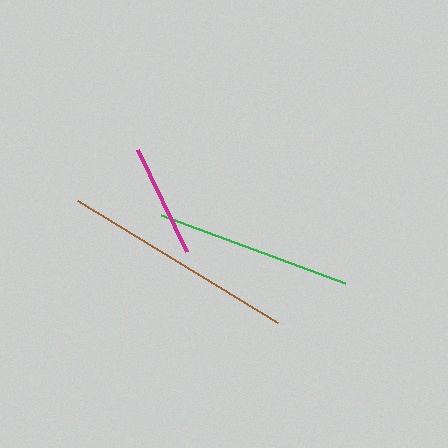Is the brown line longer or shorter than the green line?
The brown line is longer than the green line.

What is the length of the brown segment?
The brown segment is approximately 234 pixels long.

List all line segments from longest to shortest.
From longest to shortest: brown, green, magenta.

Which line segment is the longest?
The brown line is the longest at approximately 234 pixels.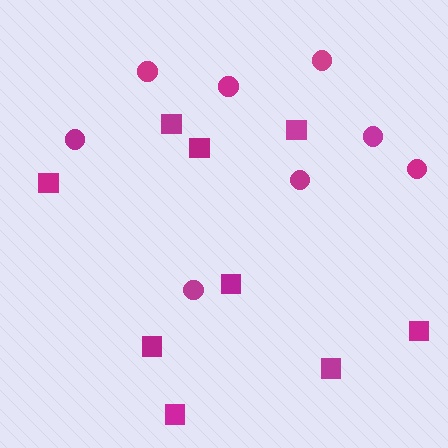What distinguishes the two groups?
There are 2 groups: one group of squares (9) and one group of circles (8).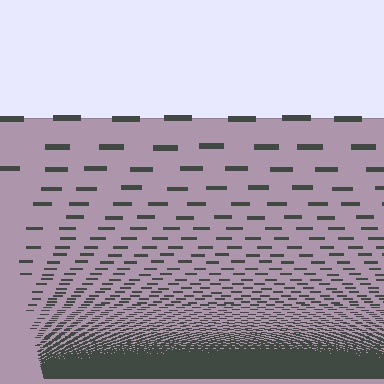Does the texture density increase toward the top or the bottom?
Density increases toward the bottom.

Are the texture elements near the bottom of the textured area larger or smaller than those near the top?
Smaller. The gradient is inverted — elements near the bottom are smaller and denser.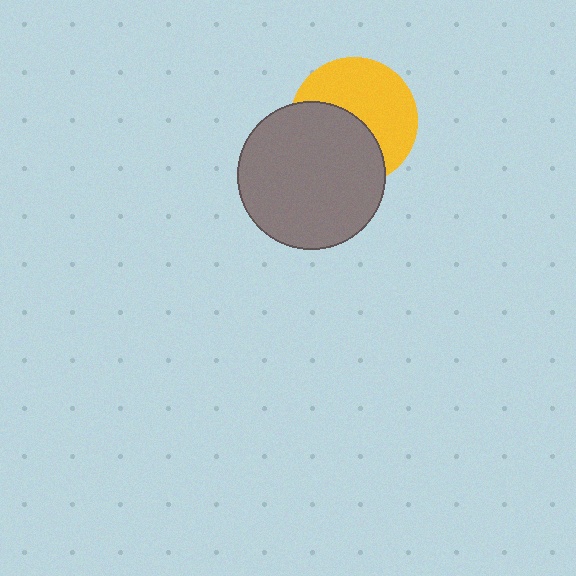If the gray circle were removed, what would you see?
You would see the complete yellow circle.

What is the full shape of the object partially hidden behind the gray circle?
The partially hidden object is a yellow circle.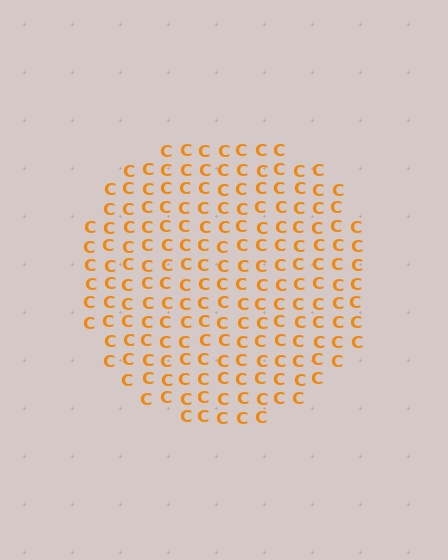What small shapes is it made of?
It is made of small letter C's.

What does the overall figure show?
The overall figure shows a circle.